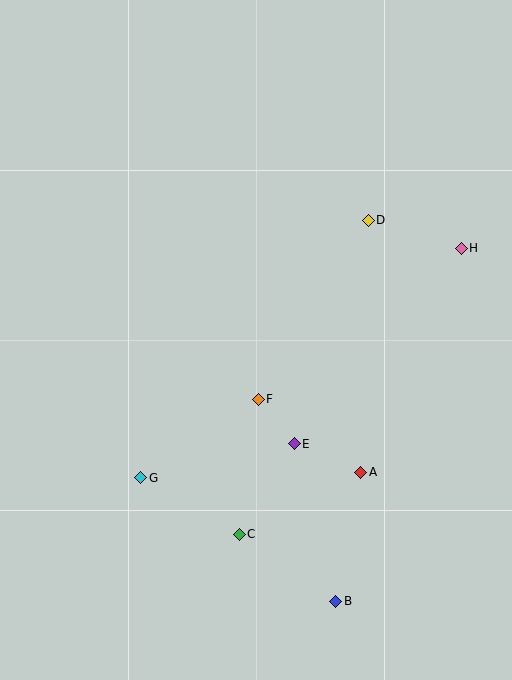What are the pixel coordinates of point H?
Point H is at (461, 248).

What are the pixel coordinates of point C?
Point C is at (239, 534).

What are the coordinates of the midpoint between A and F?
The midpoint between A and F is at (310, 436).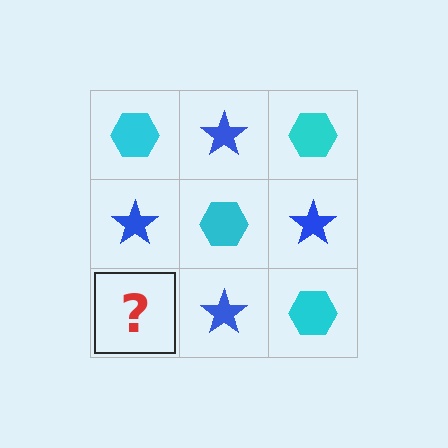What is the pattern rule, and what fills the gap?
The rule is that it alternates cyan hexagon and blue star in a checkerboard pattern. The gap should be filled with a cyan hexagon.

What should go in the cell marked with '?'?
The missing cell should contain a cyan hexagon.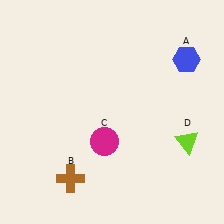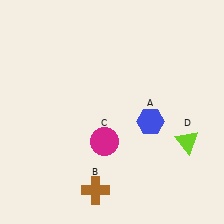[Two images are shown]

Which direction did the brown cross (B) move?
The brown cross (B) moved right.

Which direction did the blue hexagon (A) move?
The blue hexagon (A) moved down.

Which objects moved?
The objects that moved are: the blue hexagon (A), the brown cross (B).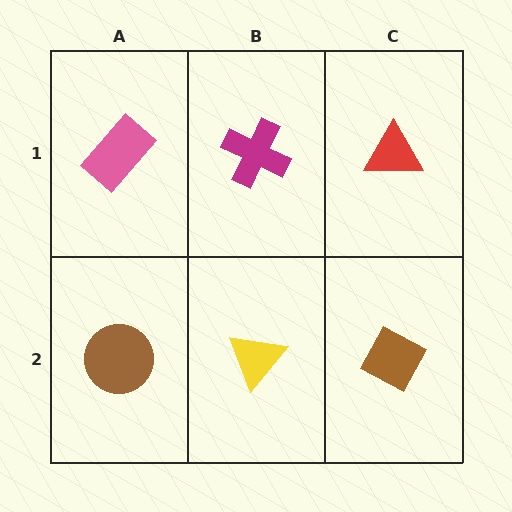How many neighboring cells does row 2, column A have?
2.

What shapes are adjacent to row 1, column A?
A brown circle (row 2, column A), a magenta cross (row 1, column B).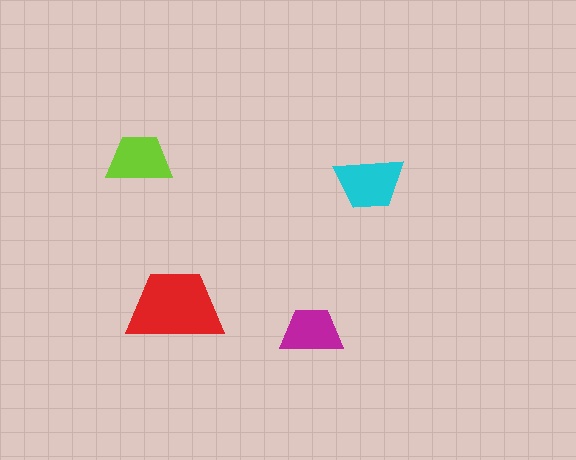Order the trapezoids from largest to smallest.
the red one, the cyan one, the lime one, the magenta one.